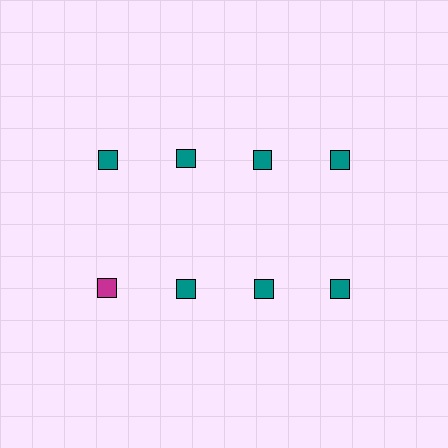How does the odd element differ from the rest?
It has a different color: magenta instead of teal.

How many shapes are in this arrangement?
There are 8 shapes arranged in a grid pattern.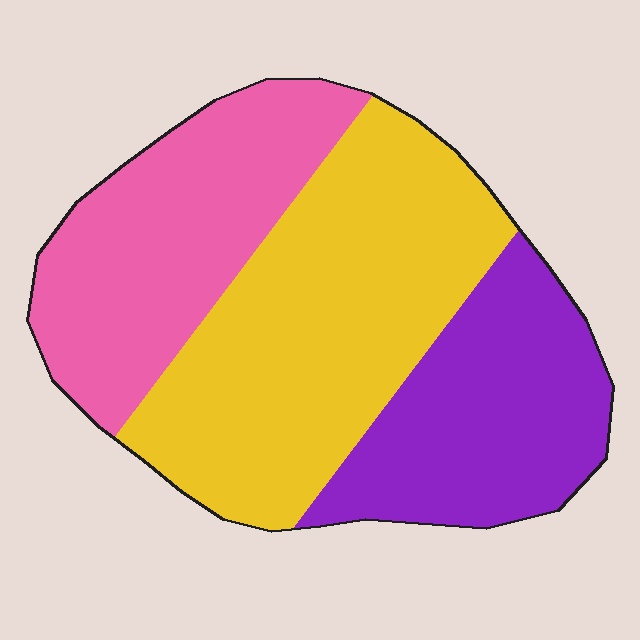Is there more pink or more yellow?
Yellow.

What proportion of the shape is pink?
Pink covers 30% of the shape.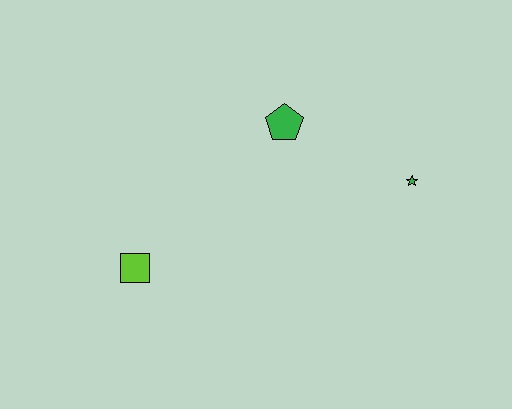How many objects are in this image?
There are 3 objects.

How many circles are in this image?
There are no circles.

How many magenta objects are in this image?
There are no magenta objects.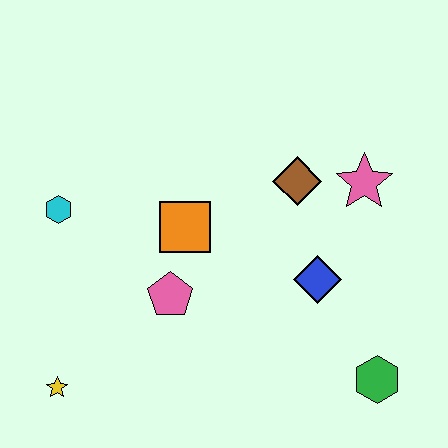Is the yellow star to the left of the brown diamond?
Yes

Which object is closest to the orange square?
The pink pentagon is closest to the orange square.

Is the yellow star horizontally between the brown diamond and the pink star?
No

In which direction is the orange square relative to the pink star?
The orange square is to the left of the pink star.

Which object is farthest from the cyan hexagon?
The green hexagon is farthest from the cyan hexagon.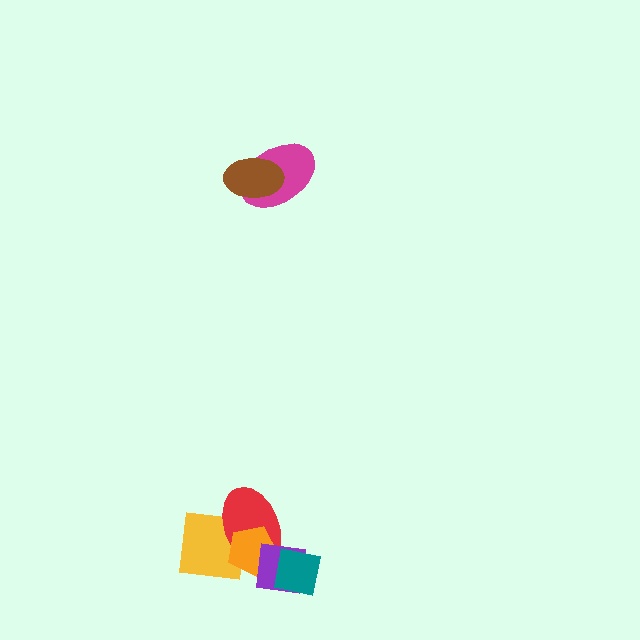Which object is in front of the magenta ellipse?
The brown ellipse is in front of the magenta ellipse.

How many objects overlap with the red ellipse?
3 objects overlap with the red ellipse.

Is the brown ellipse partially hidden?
No, no other shape covers it.